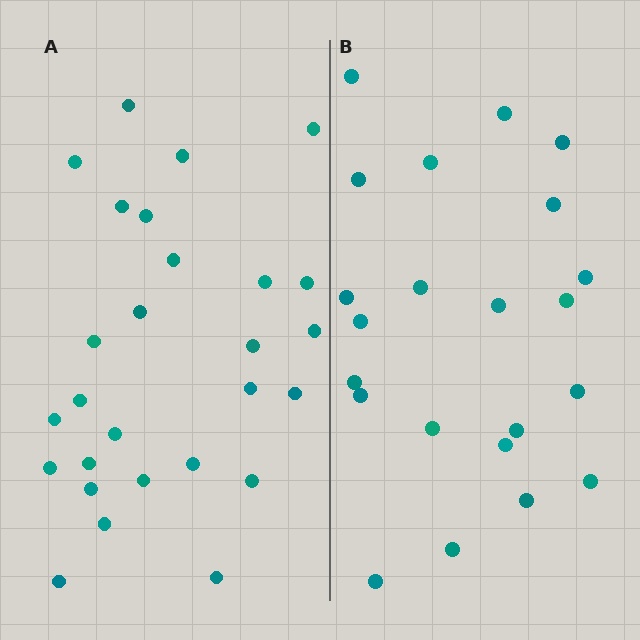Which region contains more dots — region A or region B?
Region A (the left region) has more dots.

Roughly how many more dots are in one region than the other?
Region A has about 5 more dots than region B.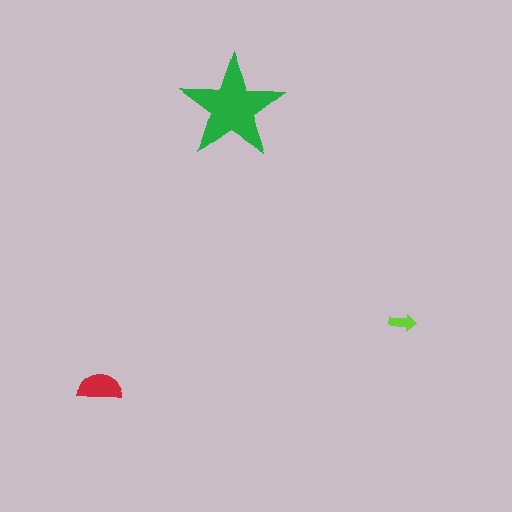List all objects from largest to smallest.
The green star, the red semicircle, the lime arrow.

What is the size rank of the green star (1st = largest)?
1st.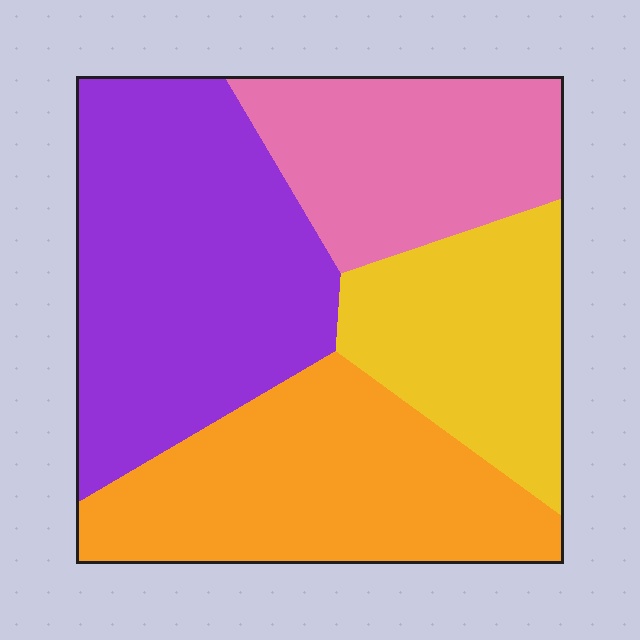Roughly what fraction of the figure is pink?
Pink takes up less than a quarter of the figure.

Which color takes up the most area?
Purple, at roughly 35%.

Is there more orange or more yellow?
Orange.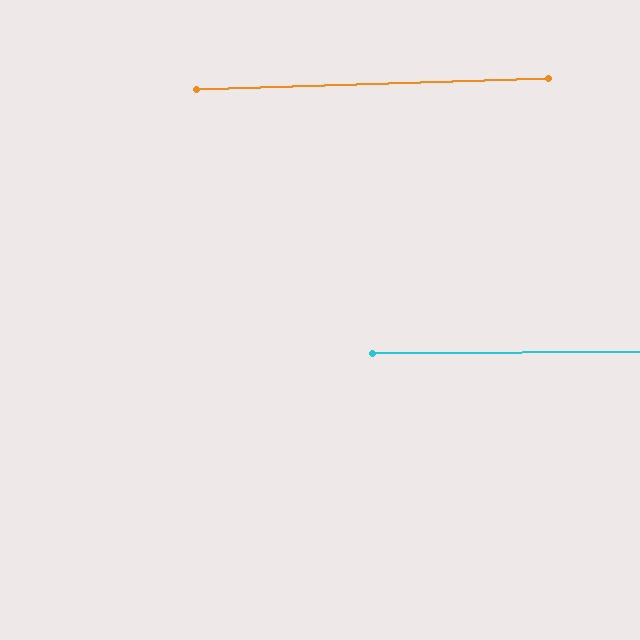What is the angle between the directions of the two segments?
Approximately 1 degree.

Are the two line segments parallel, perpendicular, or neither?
Parallel — their directions differ by only 1.3°.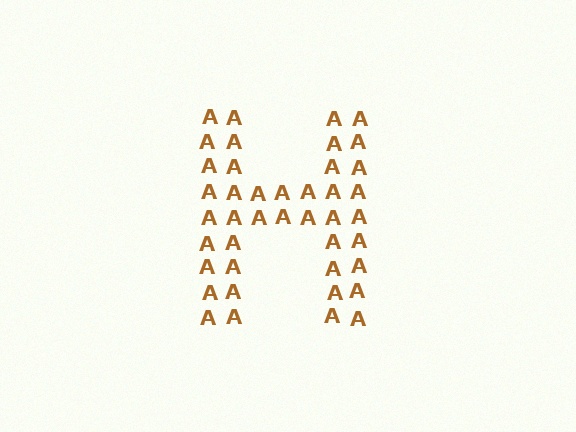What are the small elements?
The small elements are letter A's.